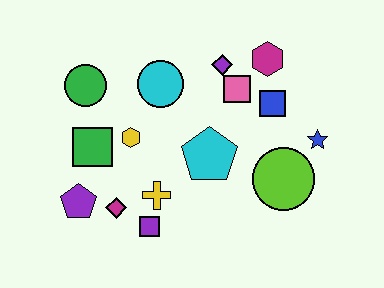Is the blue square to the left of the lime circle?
Yes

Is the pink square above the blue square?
Yes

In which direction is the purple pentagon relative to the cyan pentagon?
The purple pentagon is to the left of the cyan pentagon.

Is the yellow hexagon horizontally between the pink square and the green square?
Yes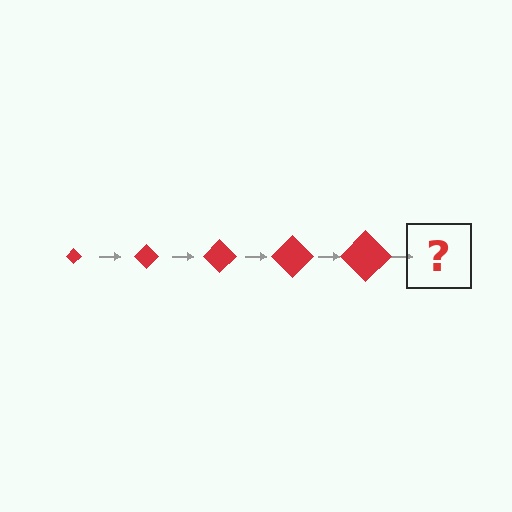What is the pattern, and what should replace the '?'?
The pattern is that the diamond gets progressively larger each step. The '?' should be a red diamond, larger than the previous one.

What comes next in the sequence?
The next element should be a red diamond, larger than the previous one.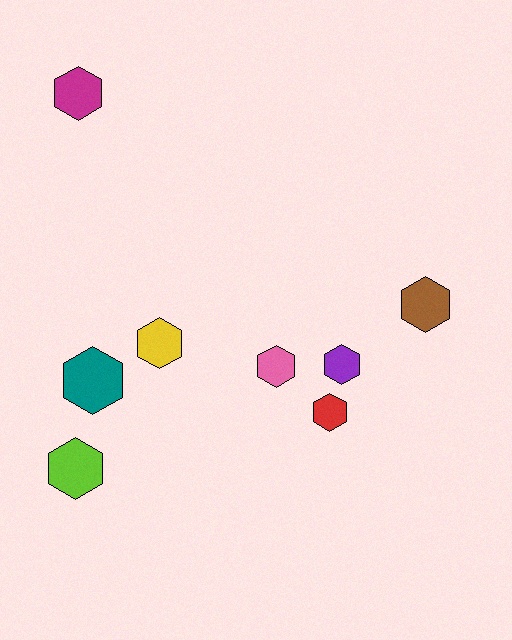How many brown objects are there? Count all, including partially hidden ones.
There is 1 brown object.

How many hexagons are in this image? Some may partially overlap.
There are 8 hexagons.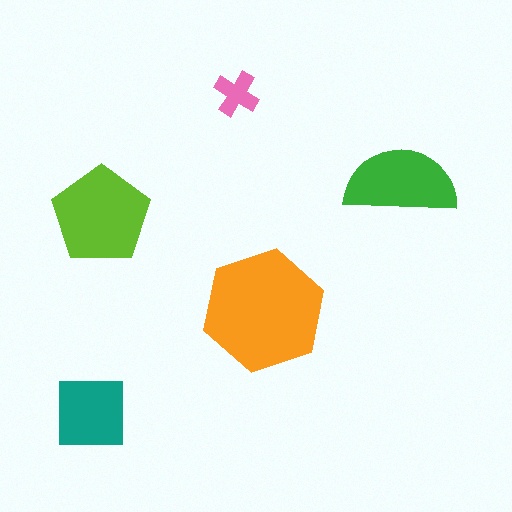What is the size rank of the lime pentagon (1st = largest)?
2nd.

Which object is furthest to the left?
The teal square is leftmost.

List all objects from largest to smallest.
The orange hexagon, the lime pentagon, the green semicircle, the teal square, the pink cross.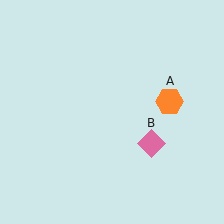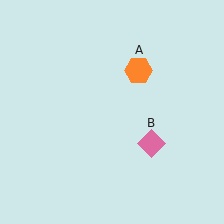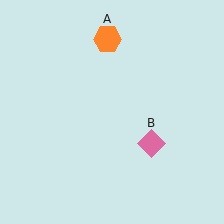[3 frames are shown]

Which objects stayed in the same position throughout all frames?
Pink diamond (object B) remained stationary.